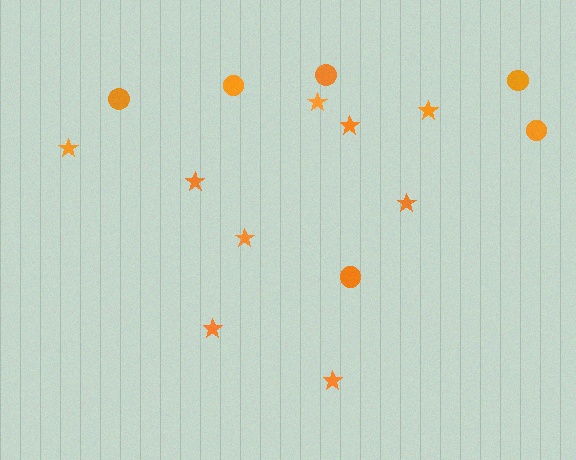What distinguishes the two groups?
There are 2 groups: one group of stars (9) and one group of circles (6).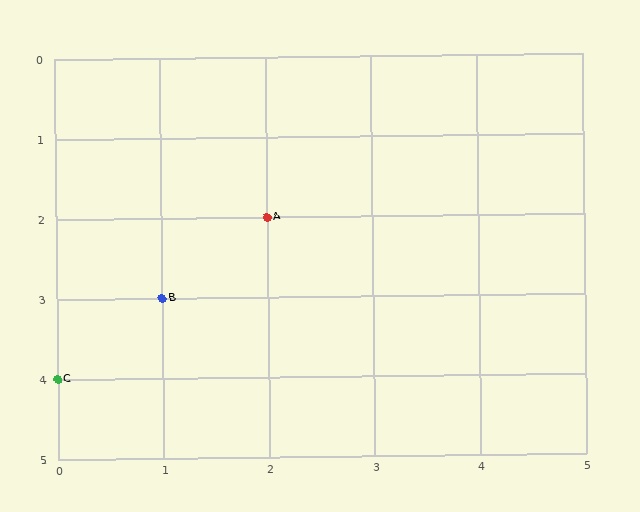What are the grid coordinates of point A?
Point A is at grid coordinates (2, 2).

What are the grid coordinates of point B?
Point B is at grid coordinates (1, 3).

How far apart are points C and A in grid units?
Points C and A are 2 columns and 2 rows apart (about 2.8 grid units diagonally).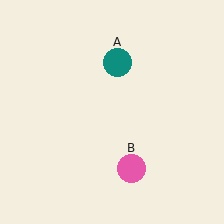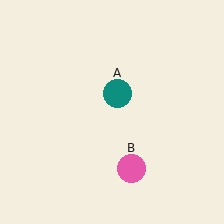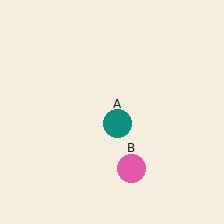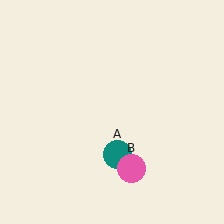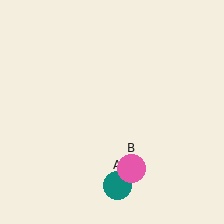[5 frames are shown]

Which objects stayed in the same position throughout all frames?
Pink circle (object B) remained stationary.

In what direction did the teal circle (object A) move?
The teal circle (object A) moved down.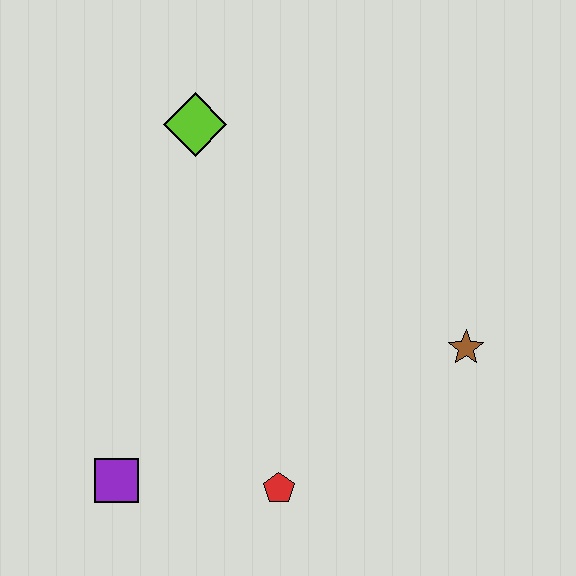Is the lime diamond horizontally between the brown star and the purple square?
Yes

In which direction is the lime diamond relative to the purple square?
The lime diamond is above the purple square.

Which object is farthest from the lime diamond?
The red pentagon is farthest from the lime diamond.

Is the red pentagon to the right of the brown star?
No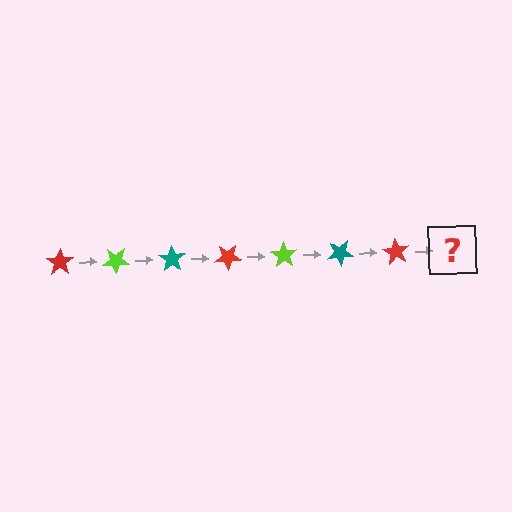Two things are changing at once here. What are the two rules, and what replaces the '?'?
The two rules are that it rotates 35 degrees each step and the color cycles through red, lime, and teal. The '?' should be a lime star, rotated 245 degrees from the start.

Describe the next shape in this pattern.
It should be a lime star, rotated 245 degrees from the start.